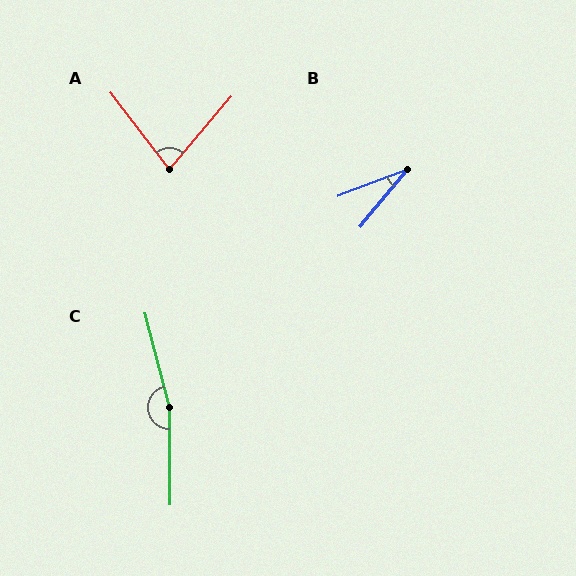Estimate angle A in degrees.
Approximately 78 degrees.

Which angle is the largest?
C, at approximately 166 degrees.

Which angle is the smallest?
B, at approximately 29 degrees.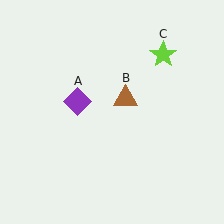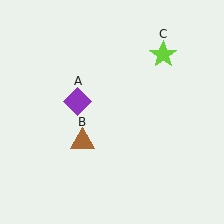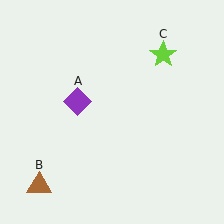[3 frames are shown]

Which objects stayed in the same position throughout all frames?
Purple diamond (object A) and lime star (object C) remained stationary.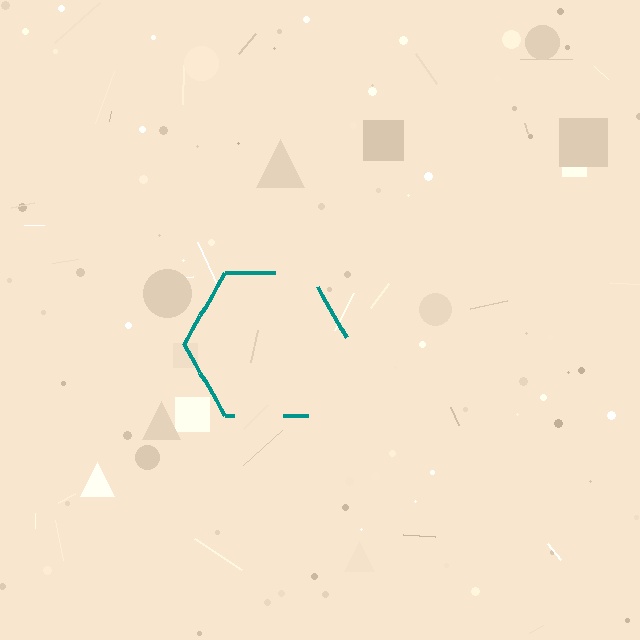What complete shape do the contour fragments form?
The contour fragments form a hexagon.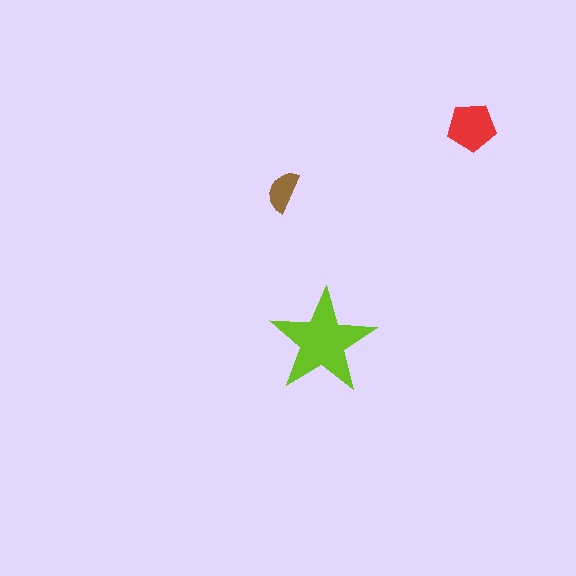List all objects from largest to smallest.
The lime star, the red pentagon, the brown semicircle.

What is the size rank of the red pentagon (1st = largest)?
2nd.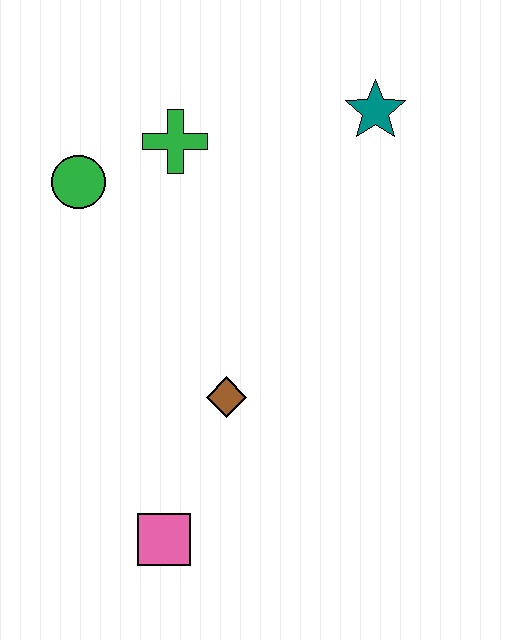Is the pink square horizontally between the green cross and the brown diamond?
No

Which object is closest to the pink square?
The brown diamond is closest to the pink square.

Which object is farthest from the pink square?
The teal star is farthest from the pink square.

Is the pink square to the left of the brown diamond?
Yes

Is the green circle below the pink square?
No